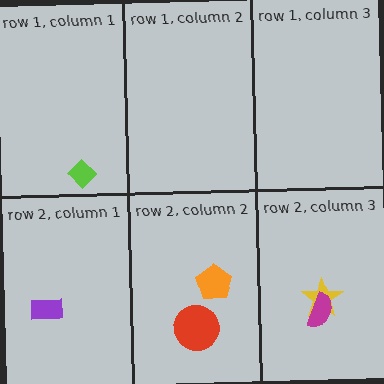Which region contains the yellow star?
The row 2, column 3 region.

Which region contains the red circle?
The row 2, column 2 region.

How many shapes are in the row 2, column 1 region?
1.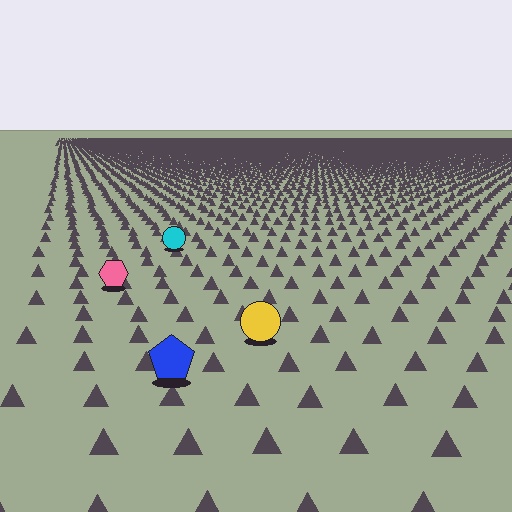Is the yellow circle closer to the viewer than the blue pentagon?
No. The blue pentagon is closer — you can tell from the texture gradient: the ground texture is coarser near it.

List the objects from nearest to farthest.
From nearest to farthest: the blue pentagon, the yellow circle, the pink hexagon, the cyan circle.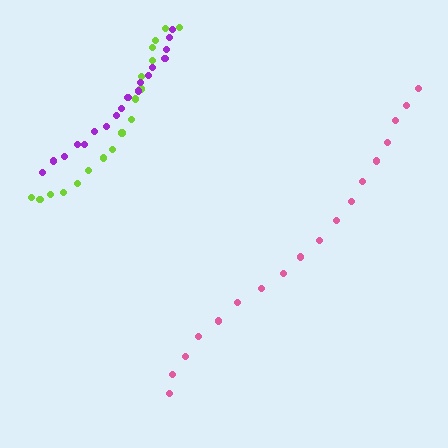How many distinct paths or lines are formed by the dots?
There are 3 distinct paths.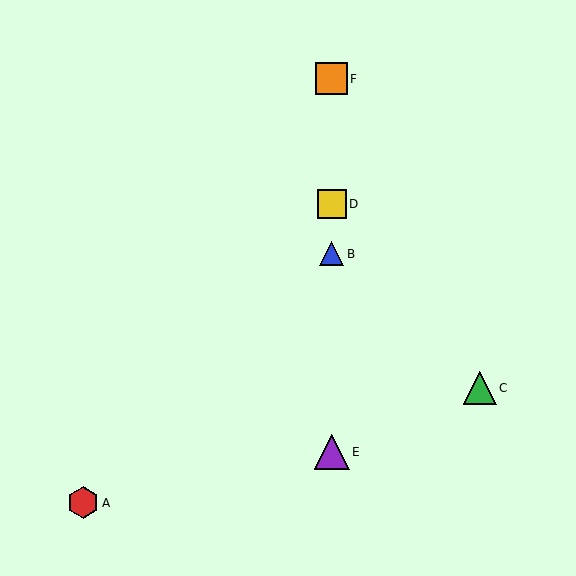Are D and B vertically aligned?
Yes, both are at x≈332.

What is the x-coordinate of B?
Object B is at x≈332.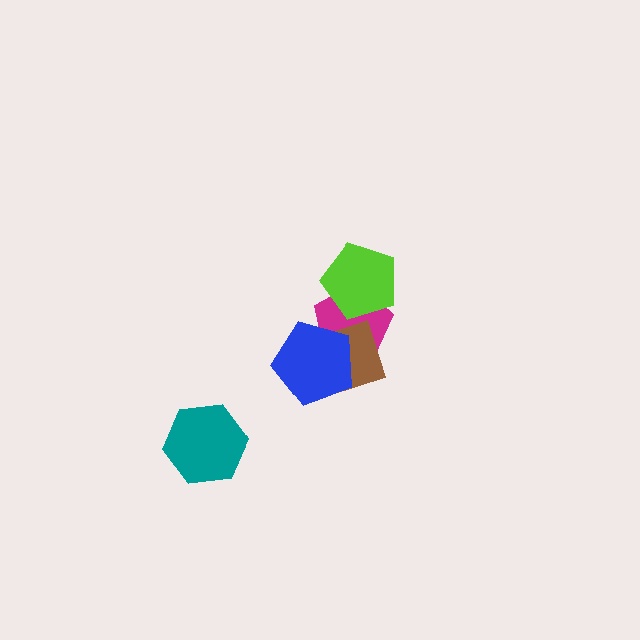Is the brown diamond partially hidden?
Yes, it is partially covered by another shape.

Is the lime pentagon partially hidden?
No, no other shape covers it.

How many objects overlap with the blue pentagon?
2 objects overlap with the blue pentagon.